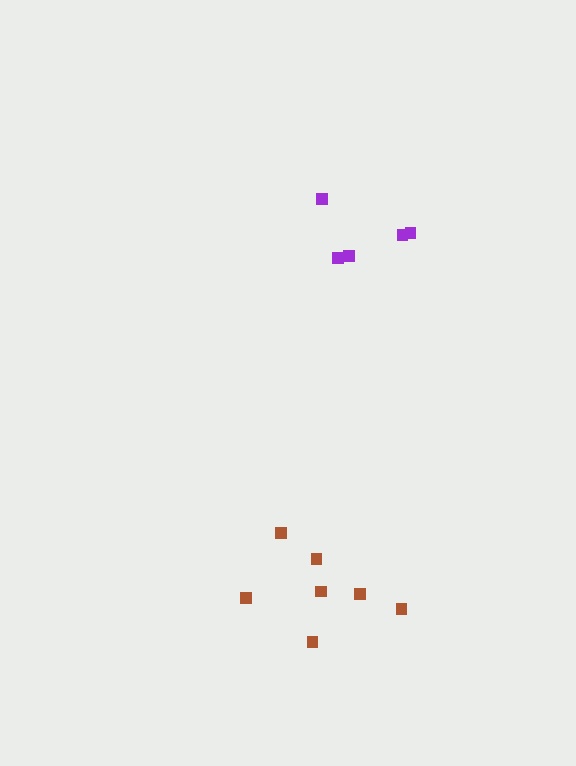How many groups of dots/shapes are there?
There are 2 groups.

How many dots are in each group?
Group 1: 5 dots, Group 2: 7 dots (12 total).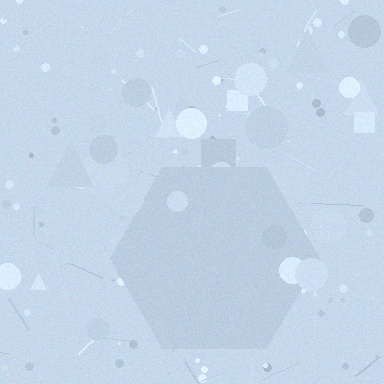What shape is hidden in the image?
A hexagon is hidden in the image.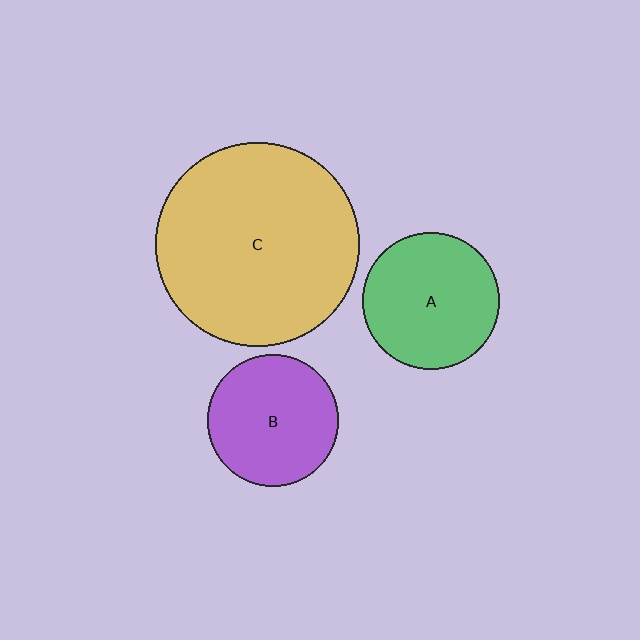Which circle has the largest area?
Circle C (yellow).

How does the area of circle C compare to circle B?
Approximately 2.4 times.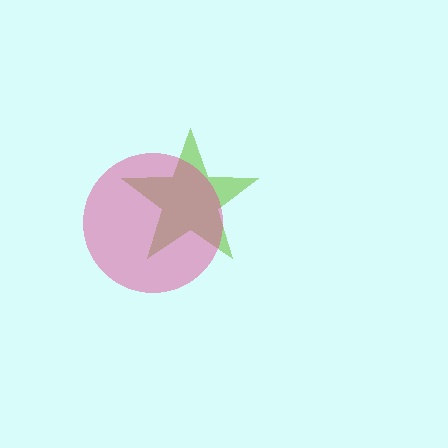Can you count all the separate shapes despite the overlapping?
Yes, there are 2 separate shapes.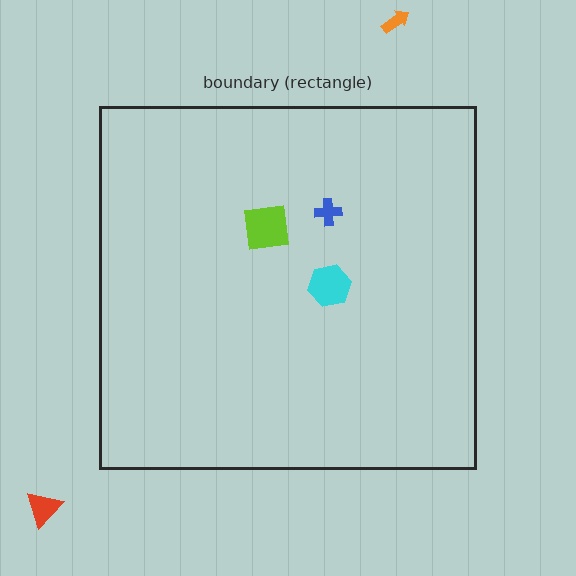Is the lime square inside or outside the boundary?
Inside.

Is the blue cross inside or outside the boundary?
Inside.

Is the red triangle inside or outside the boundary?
Outside.